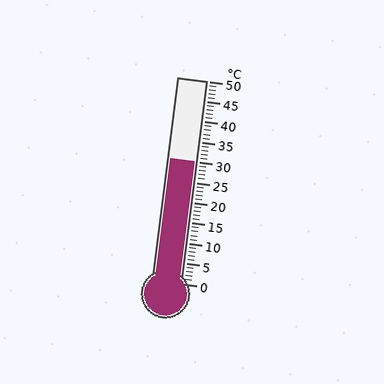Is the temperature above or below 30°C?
The temperature is at 30°C.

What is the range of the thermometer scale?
The thermometer scale ranges from 0°C to 50°C.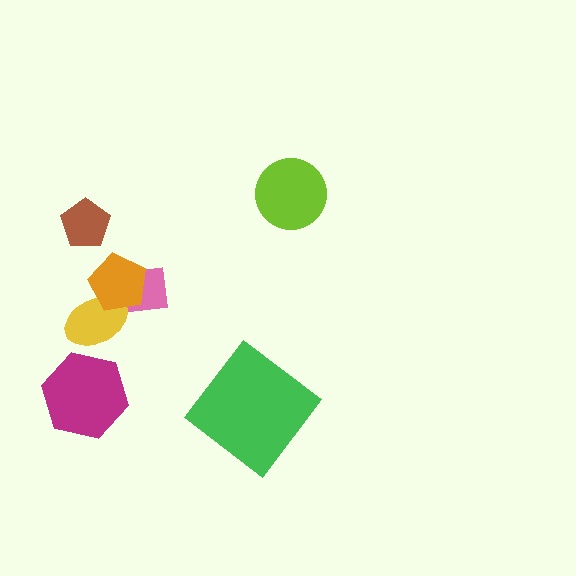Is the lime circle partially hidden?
No, no other shape covers it.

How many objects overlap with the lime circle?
0 objects overlap with the lime circle.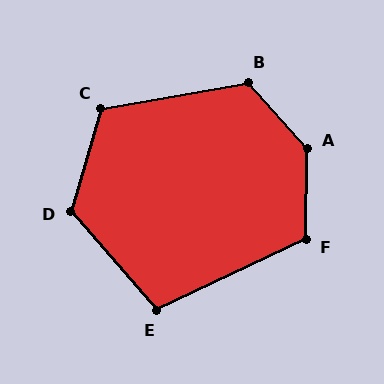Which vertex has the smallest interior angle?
E, at approximately 106 degrees.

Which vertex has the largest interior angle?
A, at approximately 137 degrees.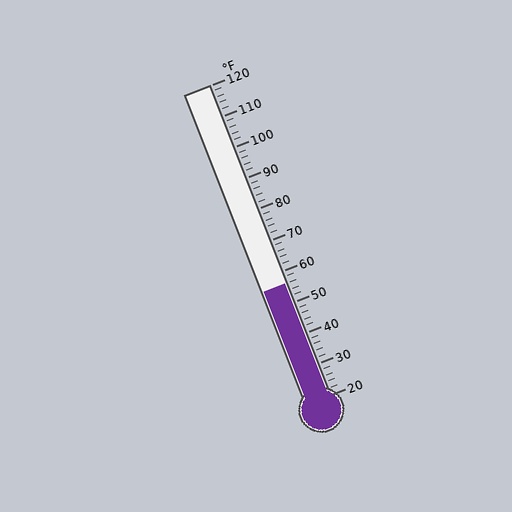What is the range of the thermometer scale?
The thermometer scale ranges from 20°F to 120°F.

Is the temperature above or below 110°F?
The temperature is below 110°F.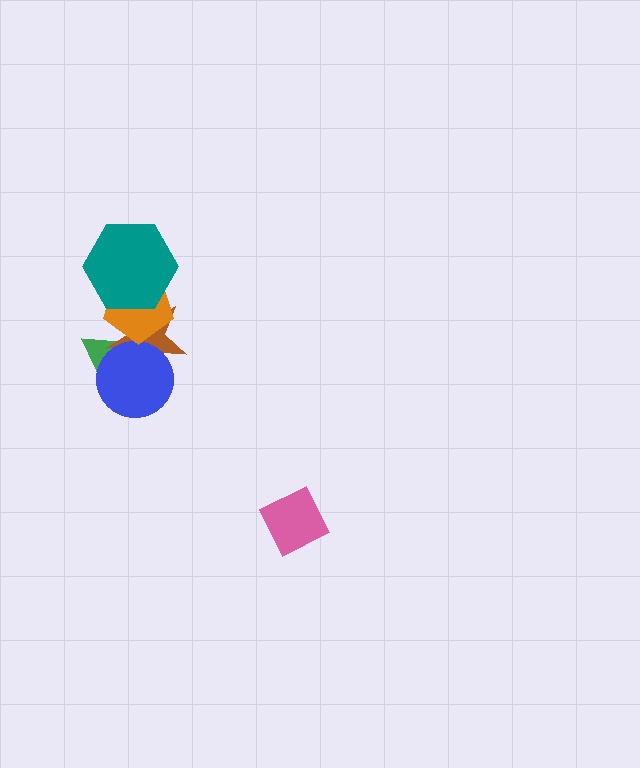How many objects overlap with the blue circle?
2 objects overlap with the blue circle.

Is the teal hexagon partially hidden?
No, no other shape covers it.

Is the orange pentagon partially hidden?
Yes, it is partially covered by another shape.